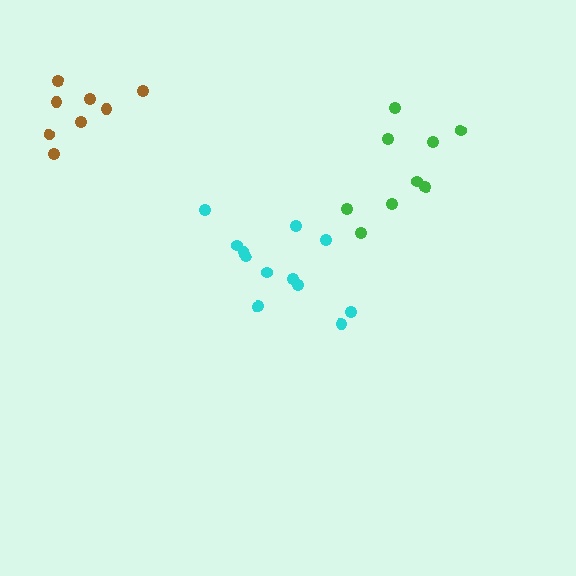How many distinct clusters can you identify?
There are 3 distinct clusters.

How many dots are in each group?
Group 1: 8 dots, Group 2: 12 dots, Group 3: 9 dots (29 total).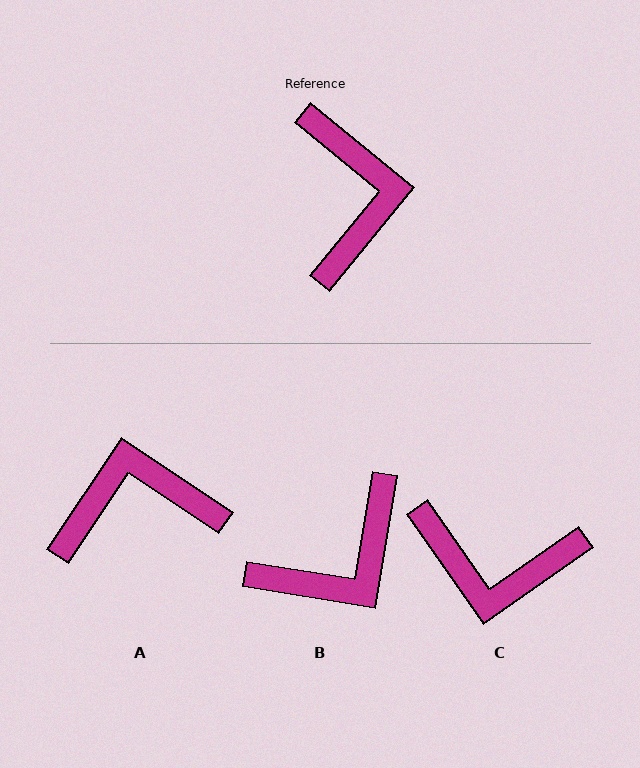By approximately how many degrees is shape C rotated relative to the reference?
Approximately 106 degrees clockwise.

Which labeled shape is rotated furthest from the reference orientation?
C, about 106 degrees away.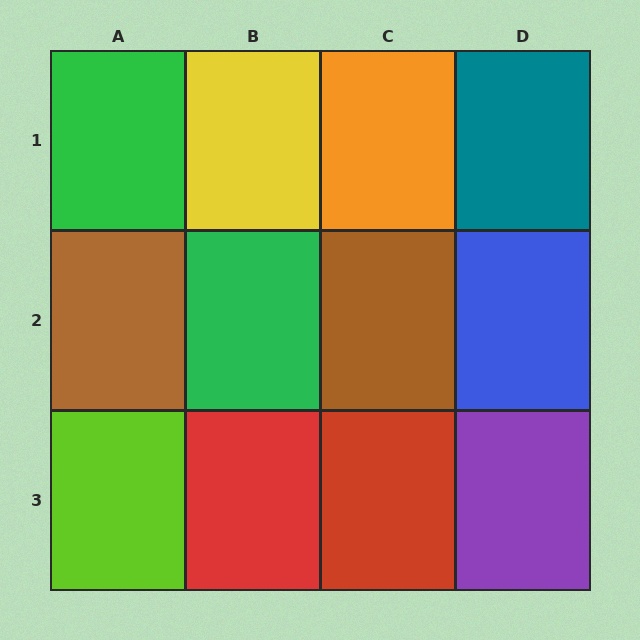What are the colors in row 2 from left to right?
Brown, green, brown, blue.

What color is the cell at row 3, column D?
Purple.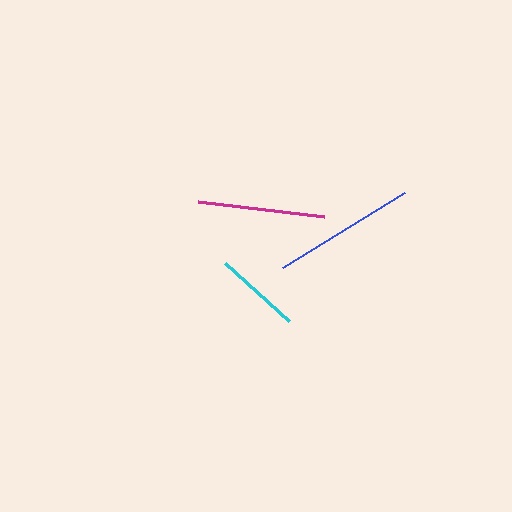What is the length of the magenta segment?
The magenta segment is approximately 127 pixels long.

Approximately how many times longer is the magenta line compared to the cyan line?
The magenta line is approximately 1.5 times the length of the cyan line.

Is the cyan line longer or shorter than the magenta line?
The magenta line is longer than the cyan line.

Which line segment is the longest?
The blue line is the longest at approximately 143 pixels.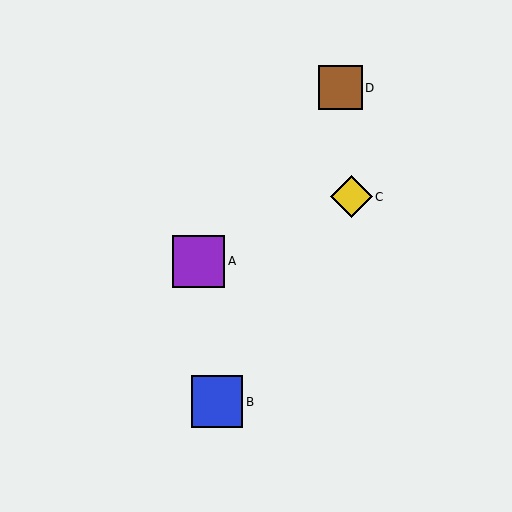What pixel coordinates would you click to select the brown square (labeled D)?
Click at (340, 88) to select the brown square D.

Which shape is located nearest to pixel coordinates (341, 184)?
The yellow diamond (labeled C) at (351, 197) is nearest to that location.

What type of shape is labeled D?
Shape D is a brown square.